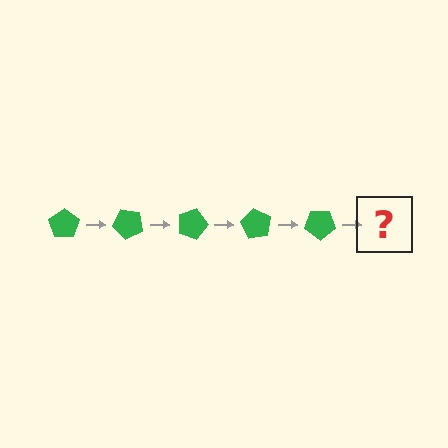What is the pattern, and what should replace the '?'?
The pattern is that the pentagon rotates 45 degrees each step. The '?' should be a green pentagon rotated 225 degrees.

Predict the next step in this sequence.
The next step is a green pentagon rotated 225 degrees.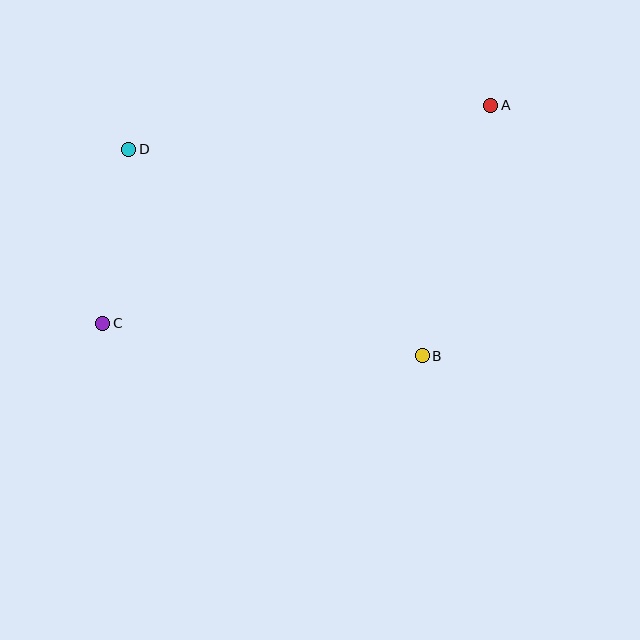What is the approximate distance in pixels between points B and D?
The distance between B and D is approximately 359 pixels.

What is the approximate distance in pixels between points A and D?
The distance between A and D is approximately 365 pixels.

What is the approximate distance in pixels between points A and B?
The distance between A and B is approximately 260 pixels.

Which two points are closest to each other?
Points C and D are closest to each other.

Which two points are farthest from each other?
Points A and C are farthest from each other.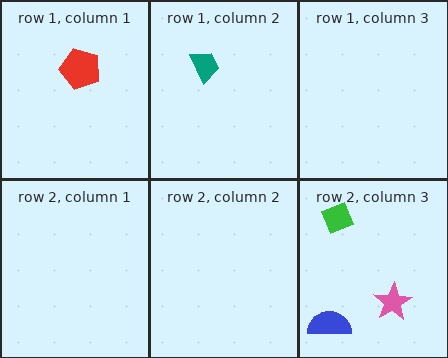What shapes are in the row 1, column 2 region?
The teal trapezoid.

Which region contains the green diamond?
The row 2, column 3 region.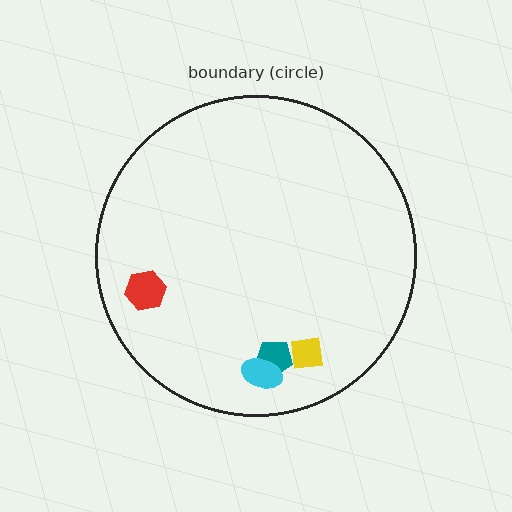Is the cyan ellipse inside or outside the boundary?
Inside.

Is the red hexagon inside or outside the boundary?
Inside.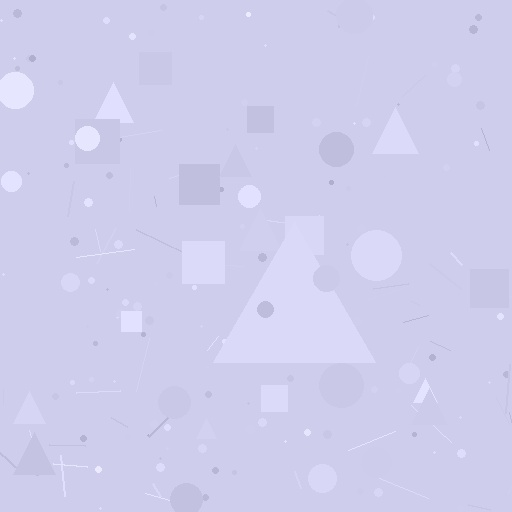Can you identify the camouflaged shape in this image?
The camouflaged shape is a triangle.